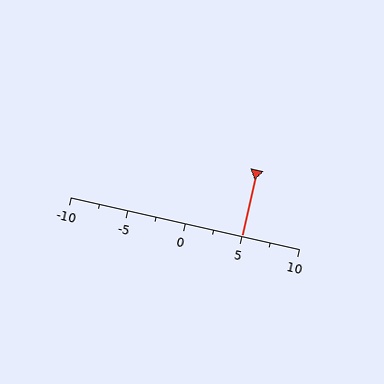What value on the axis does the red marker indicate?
The marker indicates approximately 5.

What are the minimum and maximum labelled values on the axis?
The axis runs from -10 to 10.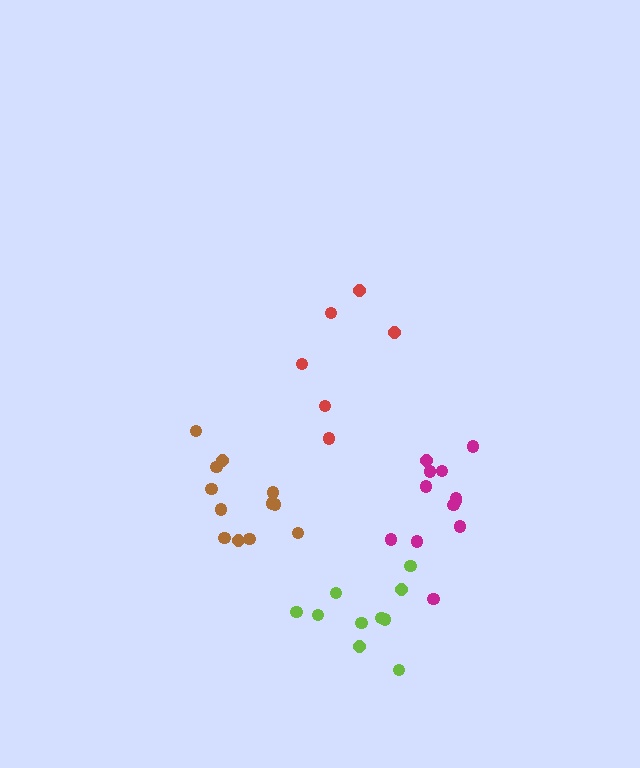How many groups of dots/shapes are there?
There are 4 groups.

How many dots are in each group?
Group 1: 12 dots, Group 2: 12 dots, Group 3: 10 dots, Group 4: 6 dots (40 total).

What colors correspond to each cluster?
The clusters are colored: magenta, brown, lime, red.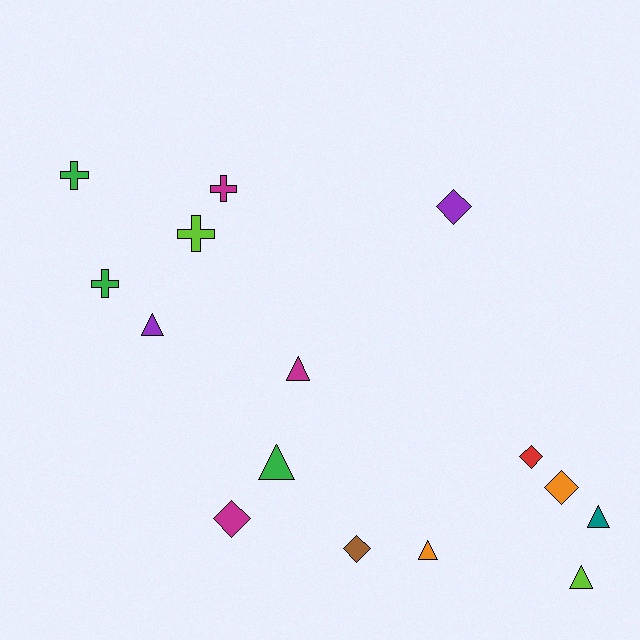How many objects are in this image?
There are 15 objects.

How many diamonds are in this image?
There are 5 diamonds.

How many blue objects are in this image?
There are no blue objects.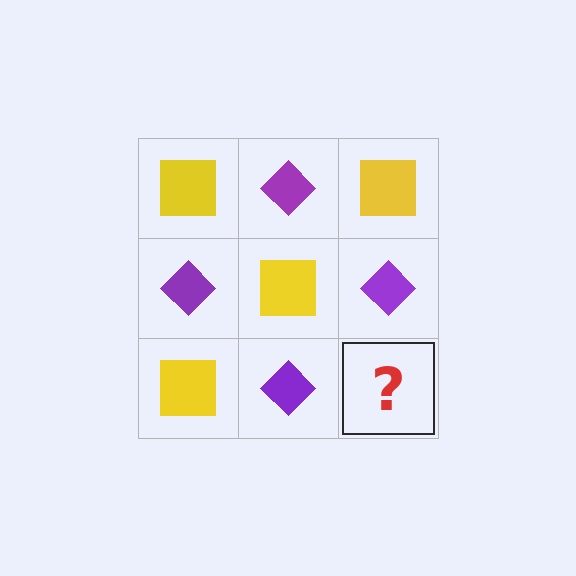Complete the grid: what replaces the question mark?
The question mark should be replaced with a yellow square.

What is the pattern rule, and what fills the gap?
The rule is that it alternates yellow square and purple diamond in a checkerboard pattern. The gap should be filled with a yellow square.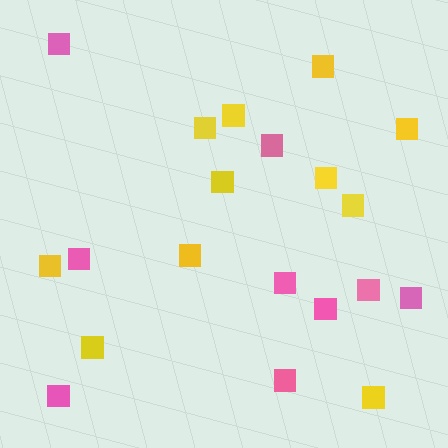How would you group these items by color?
There are 2 groups: one group of yellow squares (11) and one group of pink squares (9).